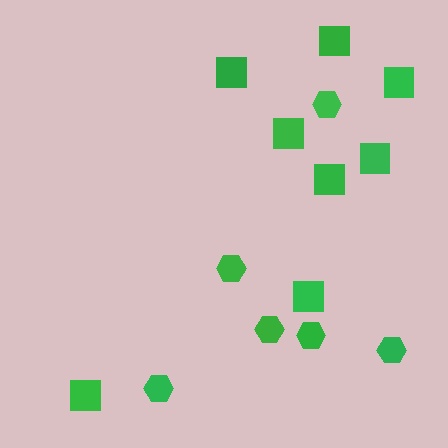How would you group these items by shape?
There are 2 groups: one group of hexagons (6) and one group of squares (8).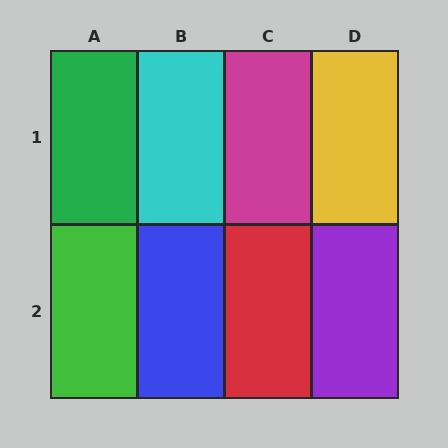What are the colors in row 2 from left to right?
Green, blue, red, purple.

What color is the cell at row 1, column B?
Cyan.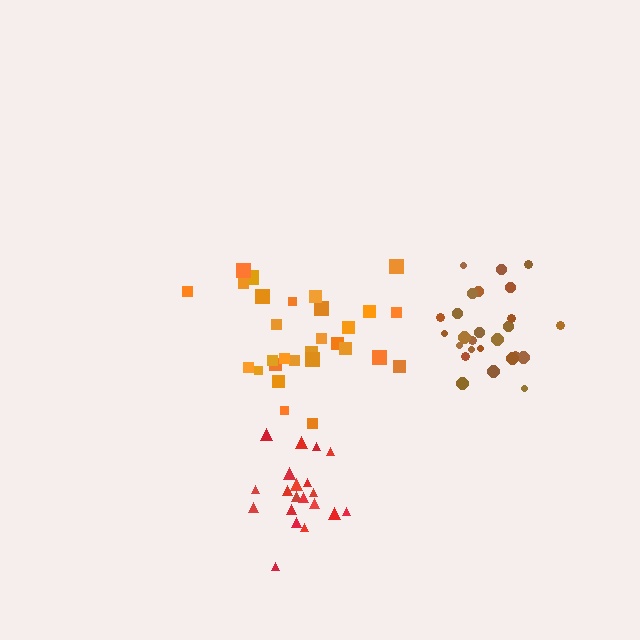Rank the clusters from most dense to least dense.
brown, red, orange.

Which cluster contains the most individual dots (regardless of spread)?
Orange (29).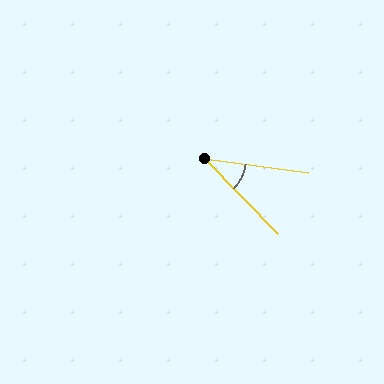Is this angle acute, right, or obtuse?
It is acute.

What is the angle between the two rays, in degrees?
Approximately 38 degrees.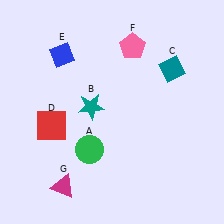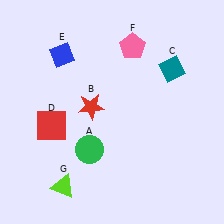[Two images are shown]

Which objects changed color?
B changed from teal to red. G changed from magenta to lime.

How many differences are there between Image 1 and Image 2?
There are 2 differences between the two images.